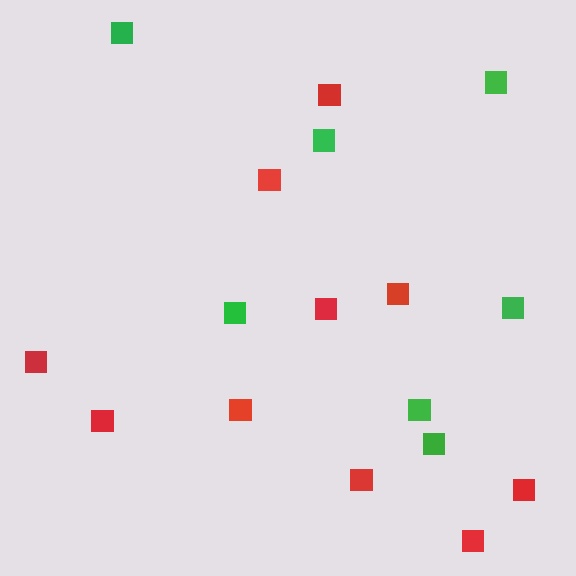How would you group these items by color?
There are 2 groups: one group of green squares (7) and one group of red squares (10).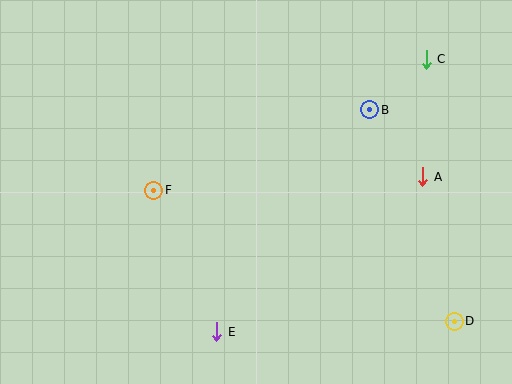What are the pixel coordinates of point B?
Point B is at (370, 110).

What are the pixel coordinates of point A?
Point A is at (423, 177).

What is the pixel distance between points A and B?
The distance between A and B is 86 pixels.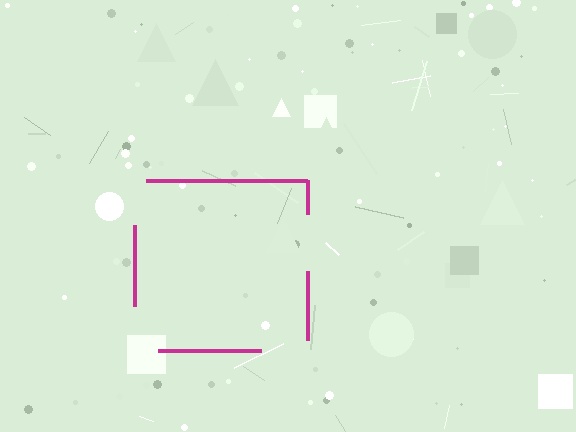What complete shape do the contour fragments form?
The contour fragments form a square.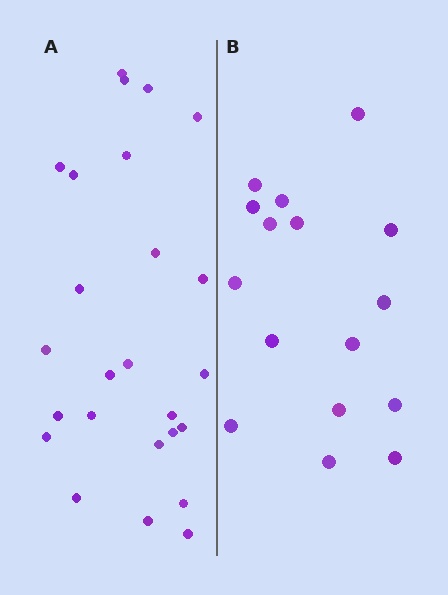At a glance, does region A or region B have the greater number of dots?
Region A (the left region) has more dots.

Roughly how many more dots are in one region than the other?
Region A has roughly 8 or so more dots than region B.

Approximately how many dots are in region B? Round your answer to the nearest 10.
About 20 dots. (The exact count is 16, which rounds to 20.)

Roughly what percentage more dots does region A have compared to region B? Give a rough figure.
About 55% more.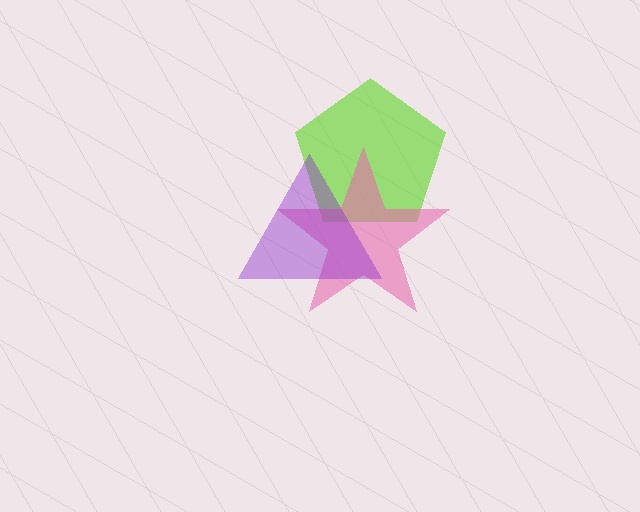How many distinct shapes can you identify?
There are 3 distinct shapes: a lime pentagon, a pink star, a purple triangle.